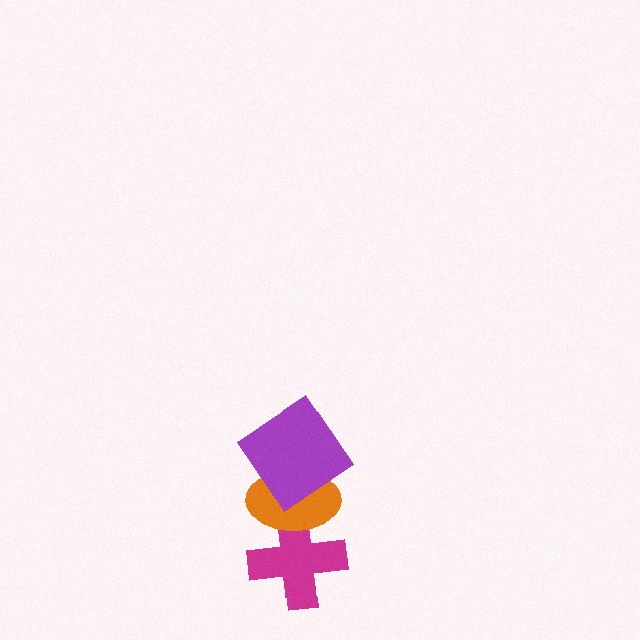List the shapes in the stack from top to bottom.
From top to bottom: the purple diamond, the orange ellipse, the magenta cross.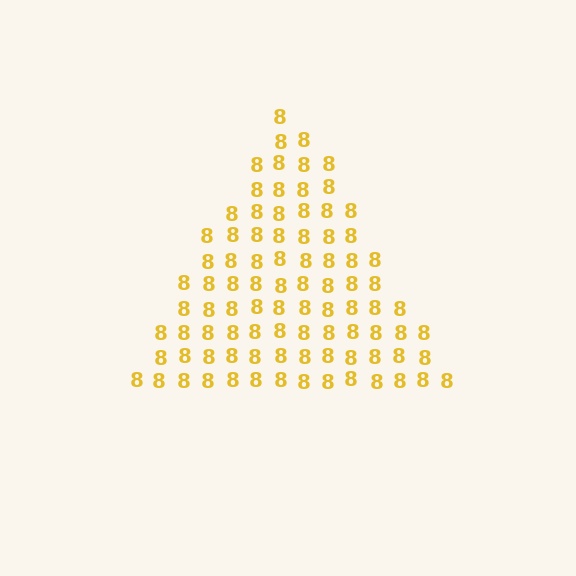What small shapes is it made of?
It is made of small digit 8's.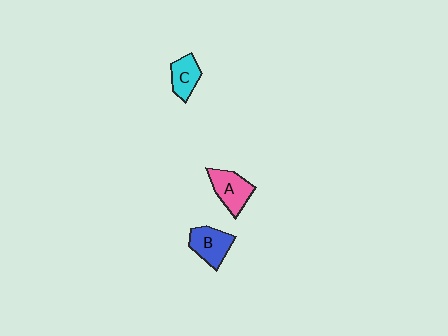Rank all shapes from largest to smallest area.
From largest to smallest: A (pink), B (blue), C (cyan).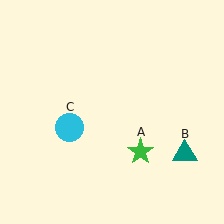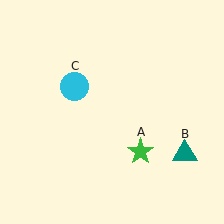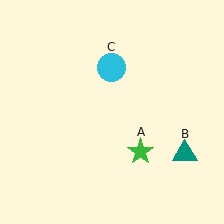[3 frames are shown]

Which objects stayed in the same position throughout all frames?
Green star (object A) and teal triangle (object B) remained stationary.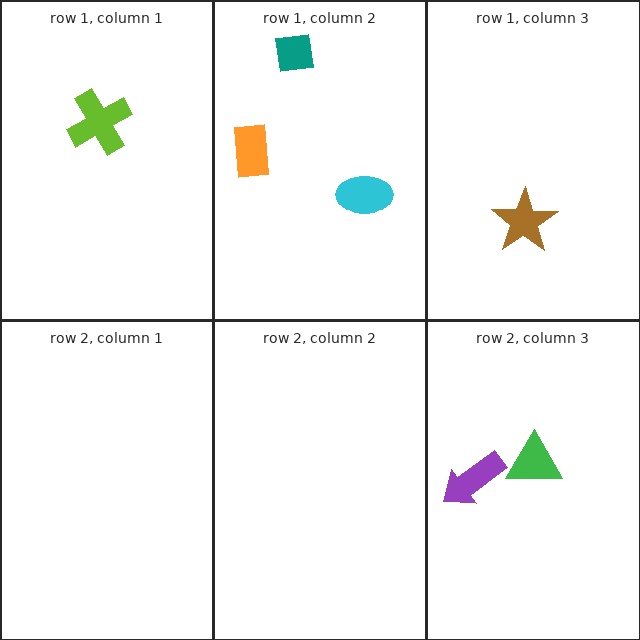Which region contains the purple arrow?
The row 2, column 3 region.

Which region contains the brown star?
The row 1, column 3 region.